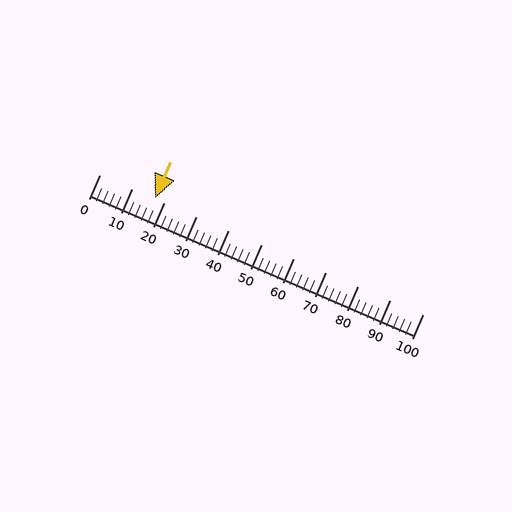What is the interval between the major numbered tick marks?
The major tick marks are spaced 10 units apart.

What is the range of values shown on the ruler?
The ruler shows values from 0 to 100.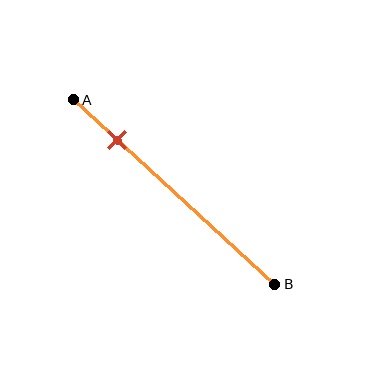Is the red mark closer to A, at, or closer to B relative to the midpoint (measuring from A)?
The red mark is closer to point A than the midpoint of segment AB.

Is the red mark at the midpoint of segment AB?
No, the mark is at about 20% from A, not at the 50% midpoint.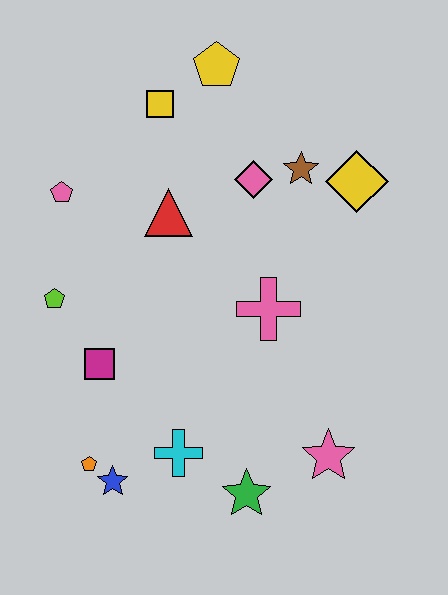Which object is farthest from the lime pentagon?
The yellow diamond is farthest from the lime pentagon.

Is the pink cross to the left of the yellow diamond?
Yes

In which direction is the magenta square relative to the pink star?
The magenta square is to the left of the pink star.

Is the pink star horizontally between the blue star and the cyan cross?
No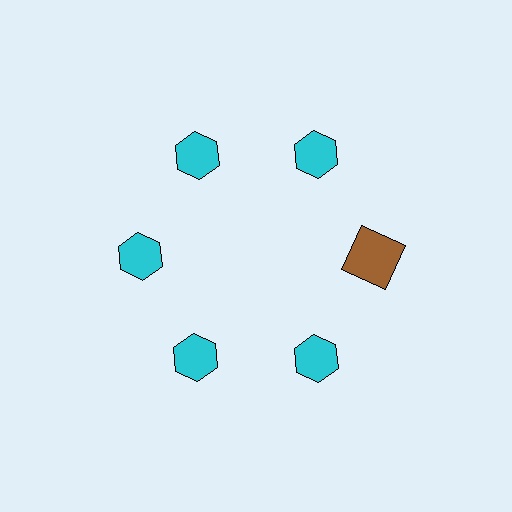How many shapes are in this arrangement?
There are 6 shapes arranged in a ring pattern.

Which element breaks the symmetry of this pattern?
The brown square at roughly the 3 o'clock position breaks the symmetry. All other shapes are cyan hexagons.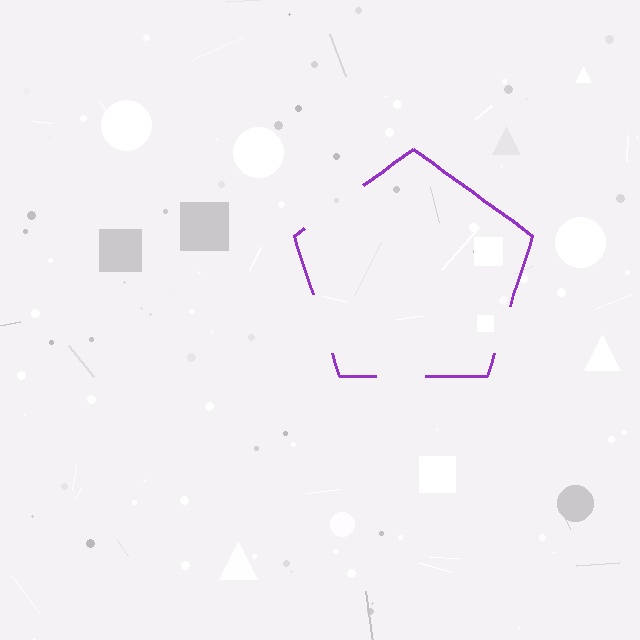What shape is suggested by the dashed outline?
The dashed outline suggests a pentagon.